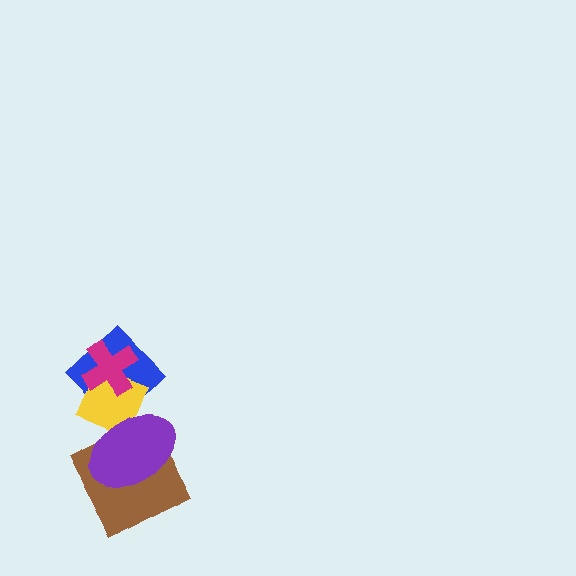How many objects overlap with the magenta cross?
2 objects overlap with the magenta cross.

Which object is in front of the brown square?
The purple ellipse is in front of the brown square.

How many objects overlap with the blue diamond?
3 objects overlap with the blue diamond.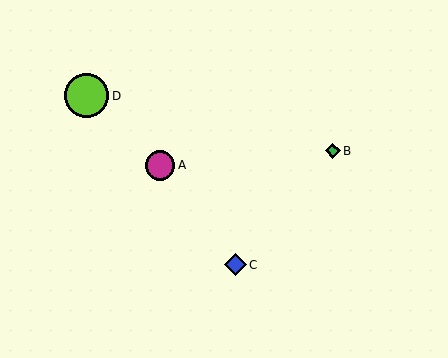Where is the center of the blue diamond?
The center of the blue diamond is at (235, 265).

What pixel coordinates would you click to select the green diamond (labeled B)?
Click at (333, 151) to select the green diamond B.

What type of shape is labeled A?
Shape A is a magenta circle.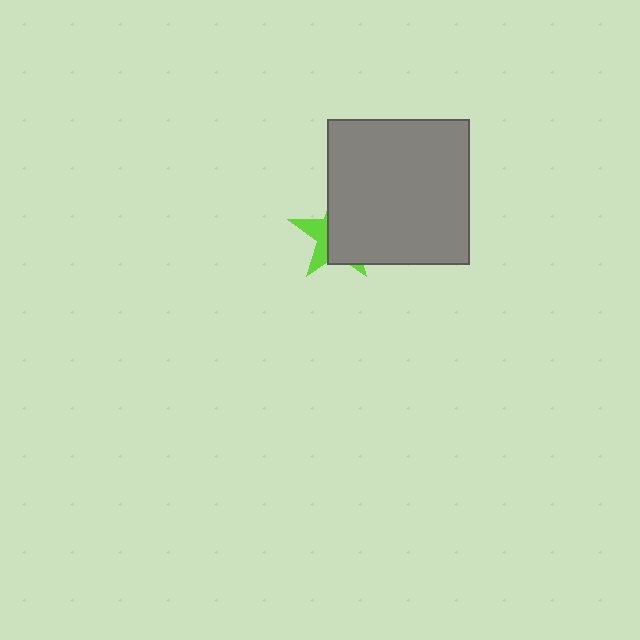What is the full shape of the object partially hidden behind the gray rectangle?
The partially hidden object is a lime star.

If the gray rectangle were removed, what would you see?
You would see the complete lime star.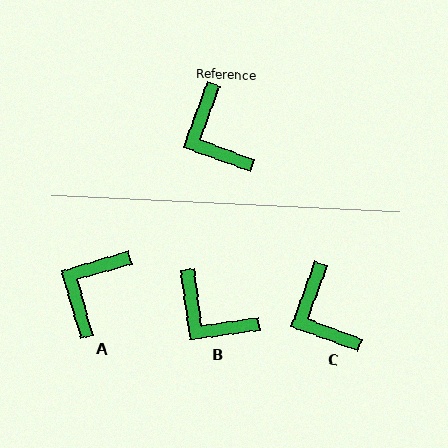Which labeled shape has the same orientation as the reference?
C.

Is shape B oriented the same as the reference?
No, it is off by about 28 degrees.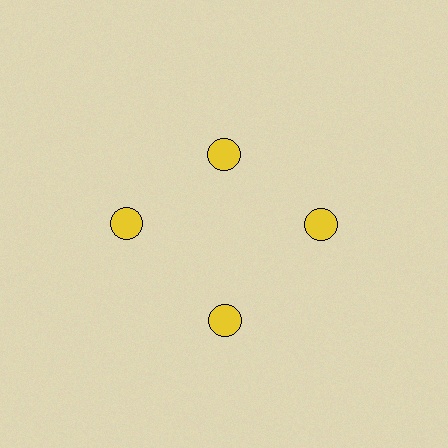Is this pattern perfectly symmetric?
No. The 4 yellow circles are arranged in a ring, but one element near the 12 o'clock position is pulled inward toward the center, breaking the 4-fold rotational symmetry.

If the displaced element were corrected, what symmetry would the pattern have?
It would have 4-fold rotational symmetry — the pattern would map onto itself every 90 degrees.